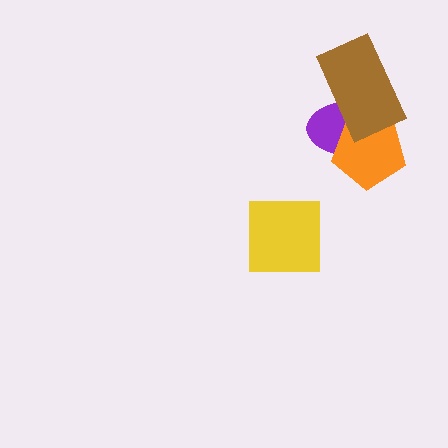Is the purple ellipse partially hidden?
Yes, it is partially covered by another shape.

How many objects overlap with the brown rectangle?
2 objects overlap with the brown rectangle.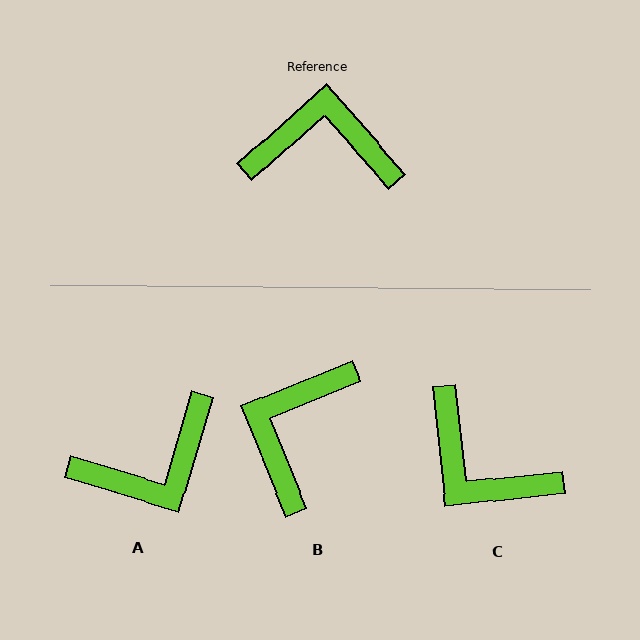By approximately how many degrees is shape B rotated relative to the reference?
Approximately 71 degrees counter-clockwise.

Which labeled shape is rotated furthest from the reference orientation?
A, about 148 degrees away.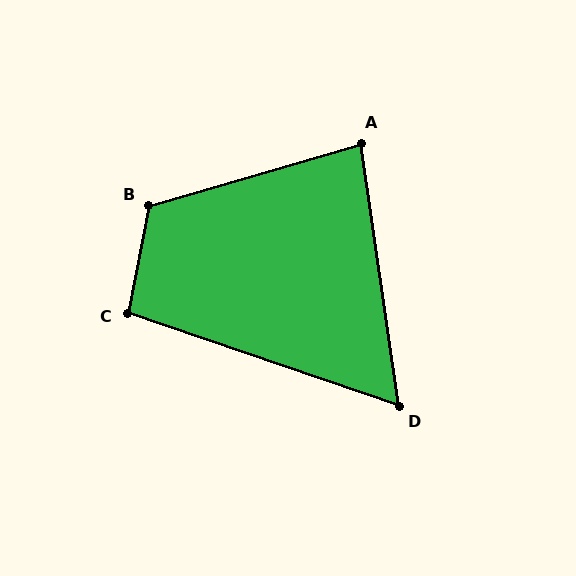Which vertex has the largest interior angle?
B, at approximately 117 degrees.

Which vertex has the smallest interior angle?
D, at approximately 63 degrees.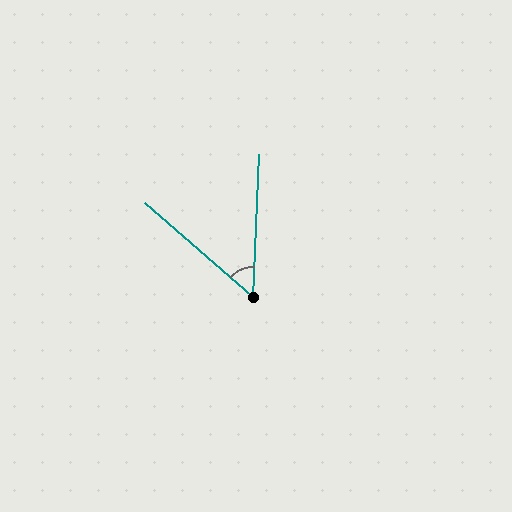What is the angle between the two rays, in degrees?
Approximately 51 degrees.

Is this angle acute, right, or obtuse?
It is acute.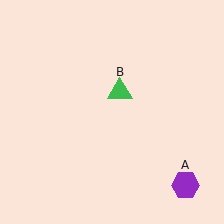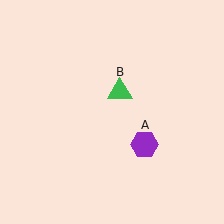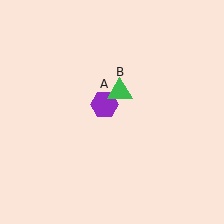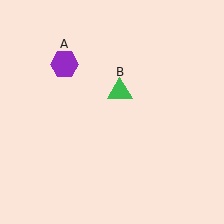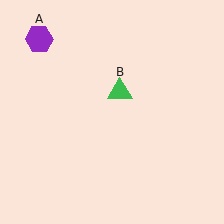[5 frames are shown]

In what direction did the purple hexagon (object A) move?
The purple hexagon (object A) moved up and to the left.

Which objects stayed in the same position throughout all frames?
Green triangle (object B) remained stationary.